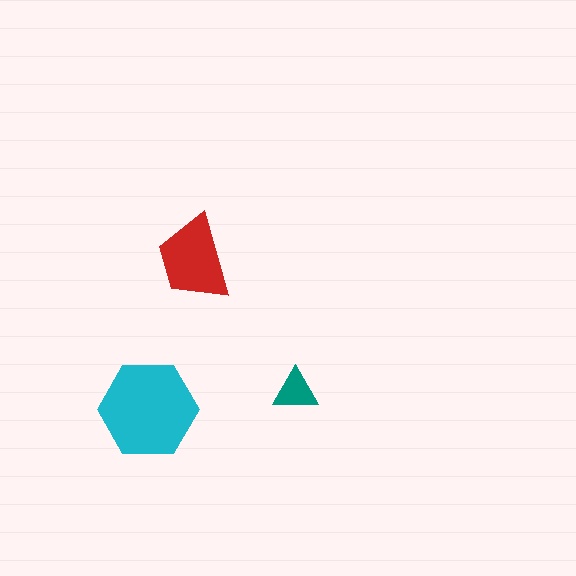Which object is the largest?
The cyan hexagon.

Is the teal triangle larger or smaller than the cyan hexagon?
Smaller.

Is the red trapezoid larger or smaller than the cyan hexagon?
Smaller.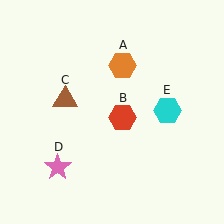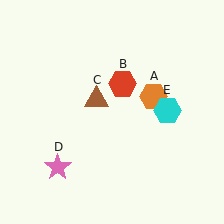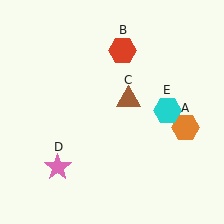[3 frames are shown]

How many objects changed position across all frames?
3 objects changed position: orange hexagon (object A), red hexagon (object B), brown triangle (object C).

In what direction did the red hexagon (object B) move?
The red hexagon (object B) moved up.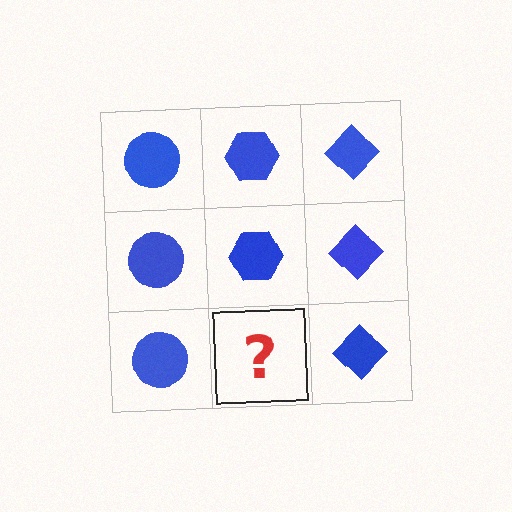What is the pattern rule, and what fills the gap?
The rule is that each column has a consistent shape. The gap should be filled with a blue hexagon.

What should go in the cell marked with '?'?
The missing cell should contain a blue hexagon.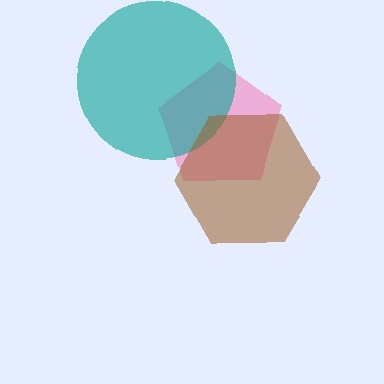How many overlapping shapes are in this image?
There are 3 overlapping shapes in the image.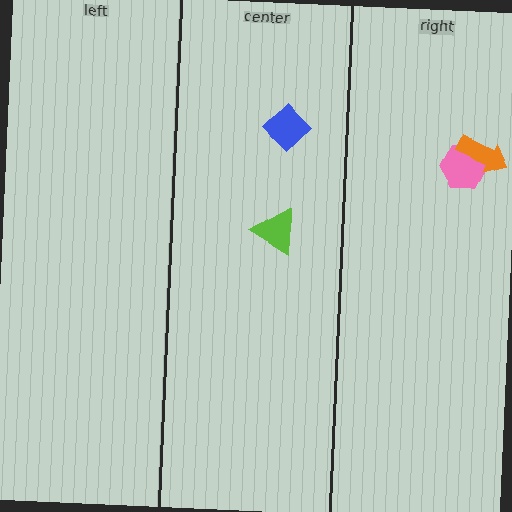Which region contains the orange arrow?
The right region.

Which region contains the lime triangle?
The center region.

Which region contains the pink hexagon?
The right region.